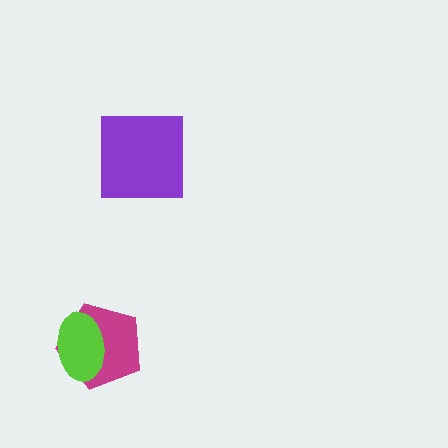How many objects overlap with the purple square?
0 objects overlap with the purple square.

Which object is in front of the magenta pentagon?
The lime ellipse is in front of the magenta pentagon.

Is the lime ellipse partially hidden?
No, no other shape covers it.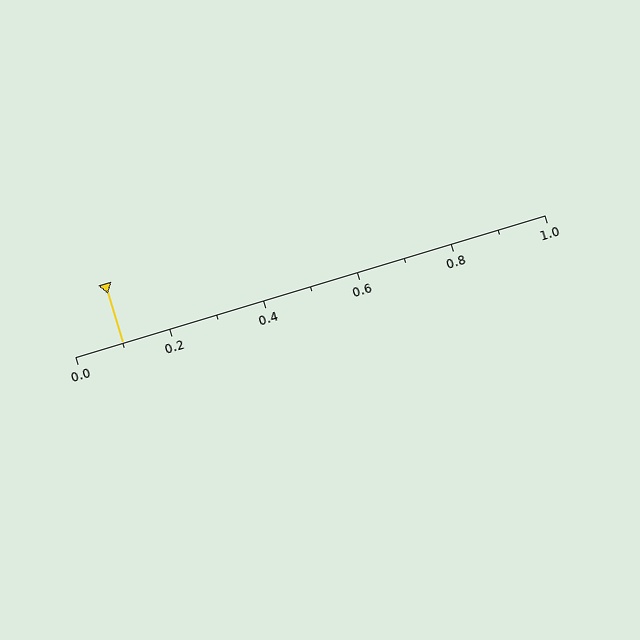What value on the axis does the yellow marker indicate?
The marker indicates approximately 0.1.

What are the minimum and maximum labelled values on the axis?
The axis runs from 0.0 to 1.0.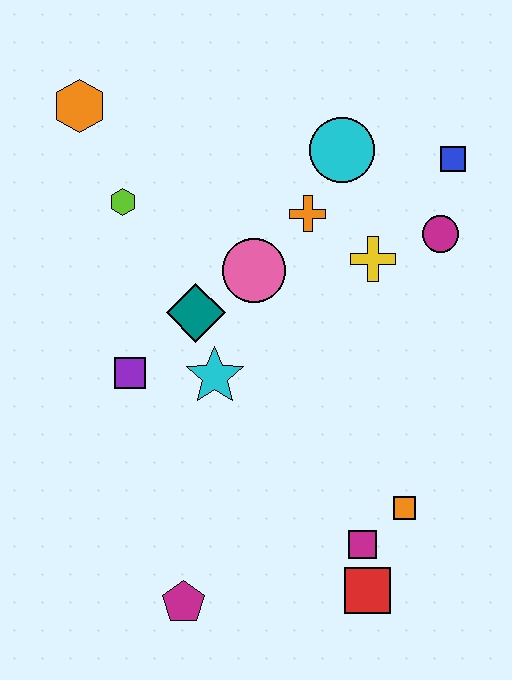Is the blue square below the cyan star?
No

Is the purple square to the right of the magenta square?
No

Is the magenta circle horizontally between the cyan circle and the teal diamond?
No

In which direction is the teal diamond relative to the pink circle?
The teal diamond is to the left of the pink circle.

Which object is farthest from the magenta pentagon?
The blue square is farthest from the magenta pentagon.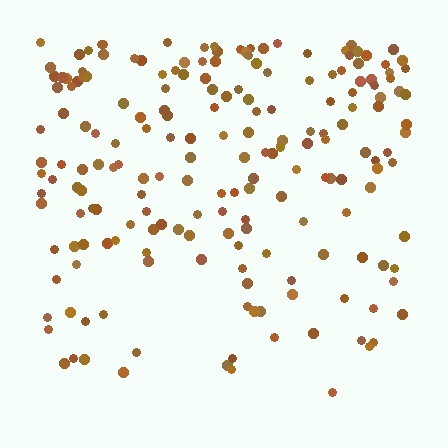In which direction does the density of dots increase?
From bottom to top, with the top side densest.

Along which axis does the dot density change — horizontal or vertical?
Vertical.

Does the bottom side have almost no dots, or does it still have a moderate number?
Still a moderate number, just noticeably fewer than the top.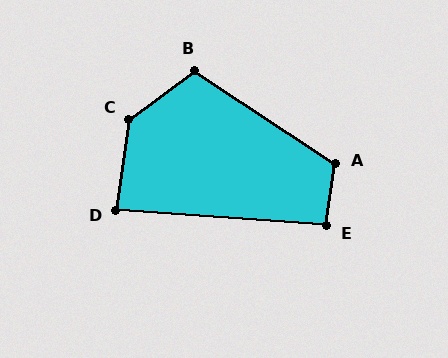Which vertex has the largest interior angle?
C, at approximately 135 degrees.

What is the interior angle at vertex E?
Approximately 94 degrees (approximately right).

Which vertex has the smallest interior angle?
D, at approximately 86 degrees.